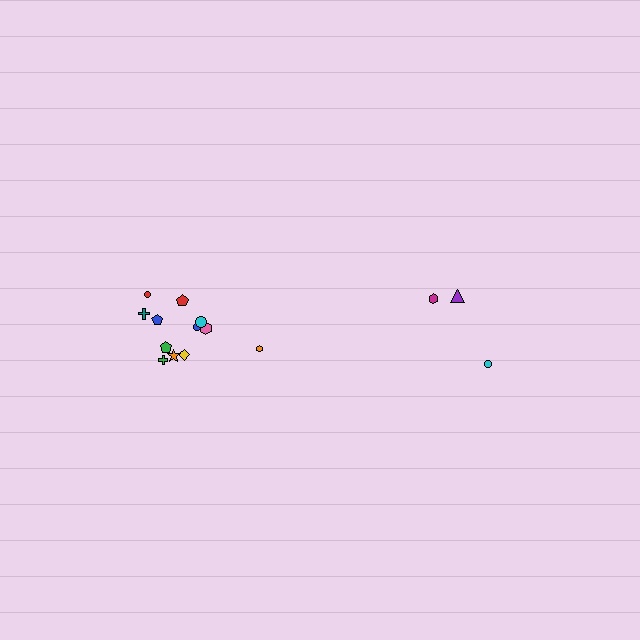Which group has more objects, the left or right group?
The left group.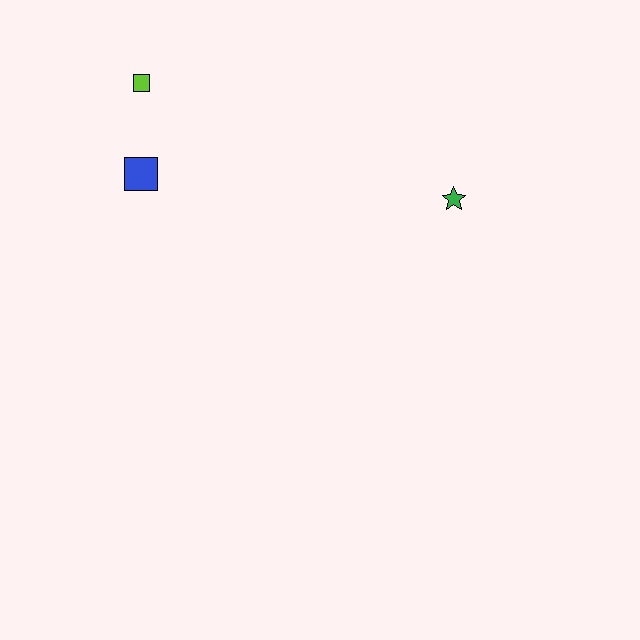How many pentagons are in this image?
There are no pentagons.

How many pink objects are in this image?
There are no pink objects.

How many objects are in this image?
There are 3 objects.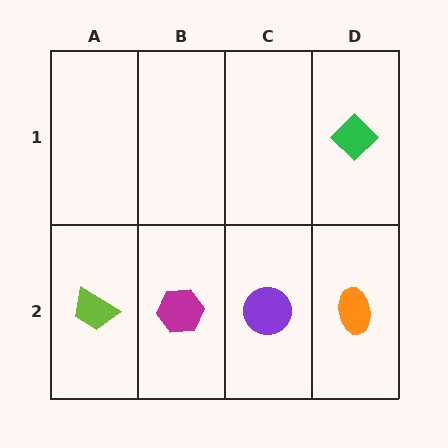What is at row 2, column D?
An orange ellipse.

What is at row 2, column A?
A lime trapezoid.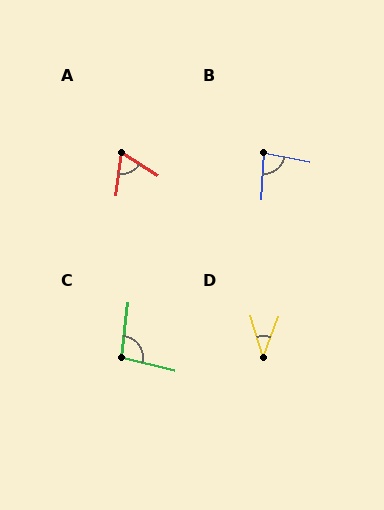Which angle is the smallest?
D, at approximately 38 degrees.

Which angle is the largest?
C, at approximately 97 degrees.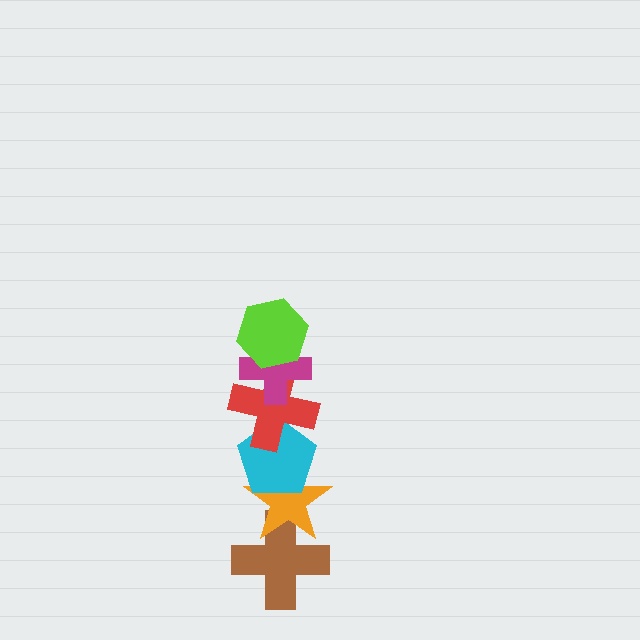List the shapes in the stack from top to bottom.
From top to bottom: the lime hexagon, the magenta cross, the red cross, the cyan pentagon, the orange star, the brown cross.